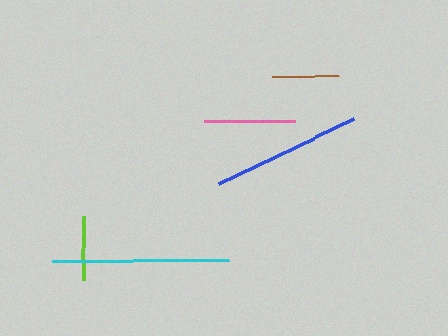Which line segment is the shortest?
The lime line is the shortest at approximately 64 pixels.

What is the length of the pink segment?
The pink segment is approximately 91 pixels long.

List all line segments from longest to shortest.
From longest to shortest: cyan, blue, pink, brown, lime.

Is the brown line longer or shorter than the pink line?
The pink line is longer than the brown line.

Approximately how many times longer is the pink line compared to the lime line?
The pink line is approximately 1.4 times the length of the lime line.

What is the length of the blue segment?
The blue segment is approximately 149 pixels long.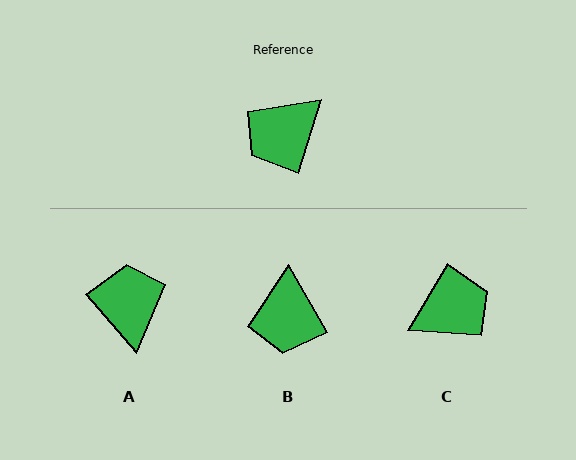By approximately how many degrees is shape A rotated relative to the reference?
Approximately 122 degrees clockwise.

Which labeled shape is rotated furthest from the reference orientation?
C, about 166 degrees away.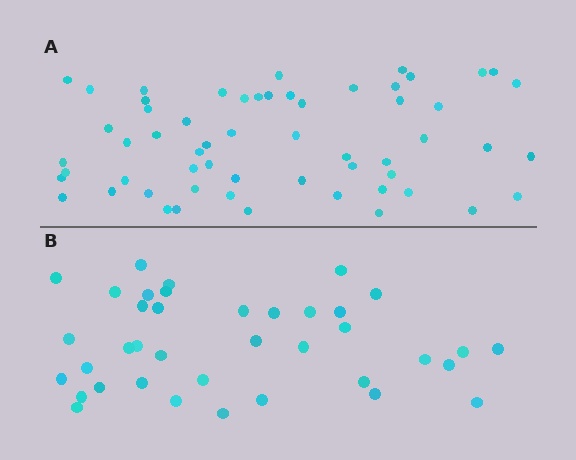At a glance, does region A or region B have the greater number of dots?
Region A (the top region) has more dots.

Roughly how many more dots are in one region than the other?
Region A has approximately 20 more dots than region B.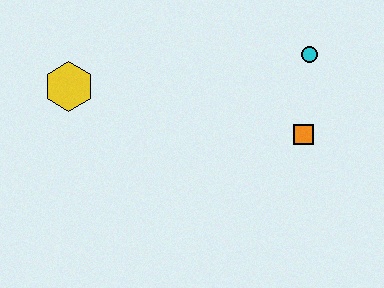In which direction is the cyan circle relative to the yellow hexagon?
The cyan circle is to the right of the yellow hexagon.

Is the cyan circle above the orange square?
Yes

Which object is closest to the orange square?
The cyan circle is closest to the orange square.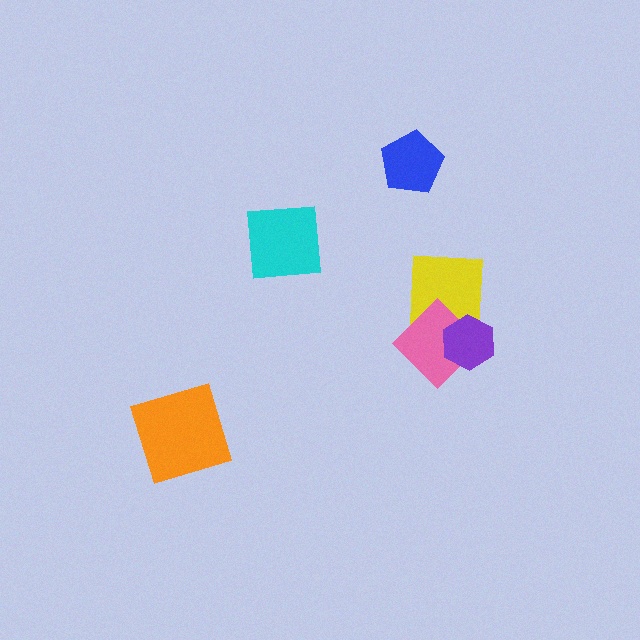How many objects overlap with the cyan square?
0 objects overlap with the cyan square.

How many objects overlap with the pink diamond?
2 objects overlap with the pink diamond.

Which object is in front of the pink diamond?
The purple hexagon is in front of the pink diamond.